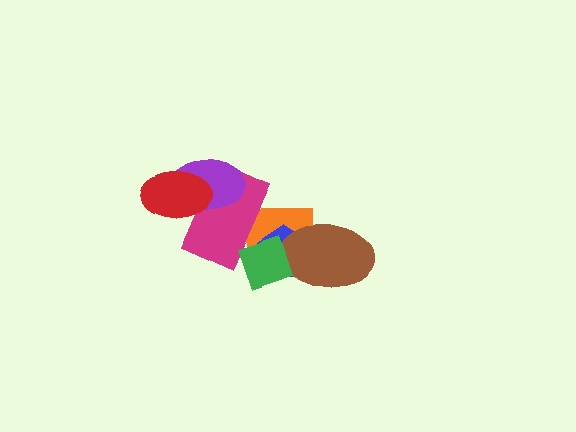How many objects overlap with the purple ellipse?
2 objects overlap with the purple ellipse.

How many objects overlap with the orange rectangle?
4 objects overlap with the orange rectangle.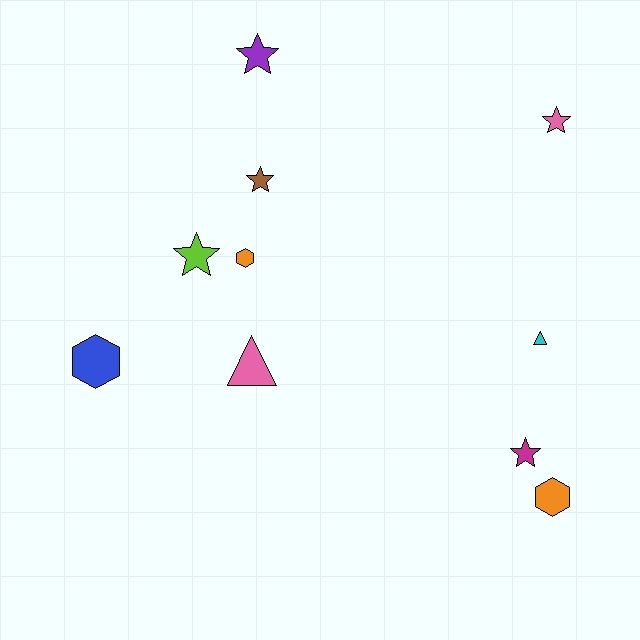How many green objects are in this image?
There are no green objects.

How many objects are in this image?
There are 10 objects.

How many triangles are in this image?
There are 2 triangles.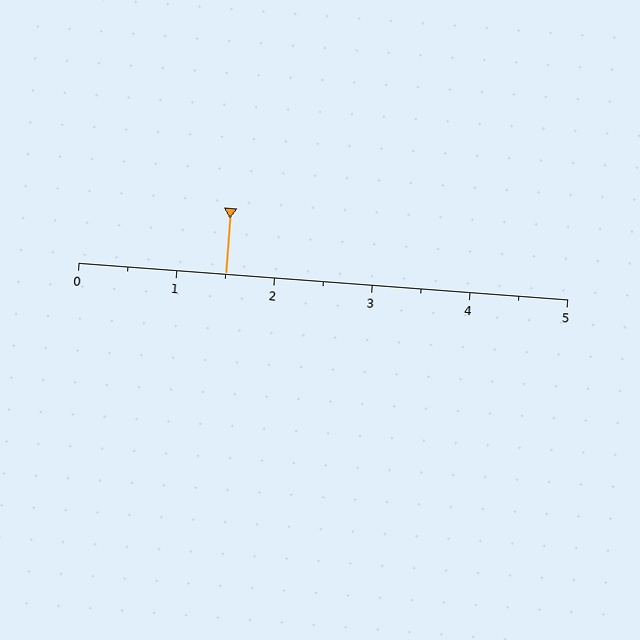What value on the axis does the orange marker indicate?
The marker indicates approximately 1.5.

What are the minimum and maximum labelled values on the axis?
The axis runs from 0 to 5.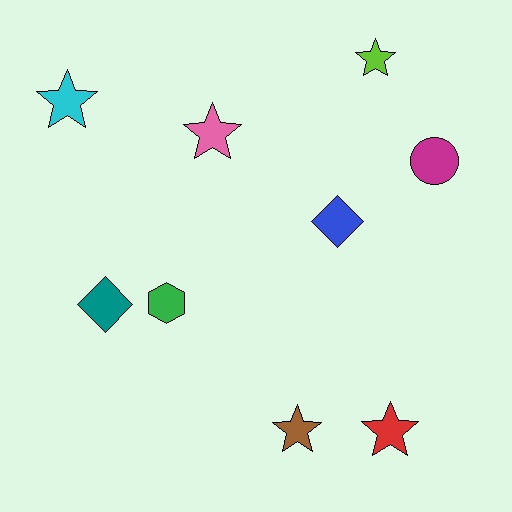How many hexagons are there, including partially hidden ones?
There is 1 hexagon.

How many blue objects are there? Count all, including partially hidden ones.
There is 1 blue object.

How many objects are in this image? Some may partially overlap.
There are 9 objects.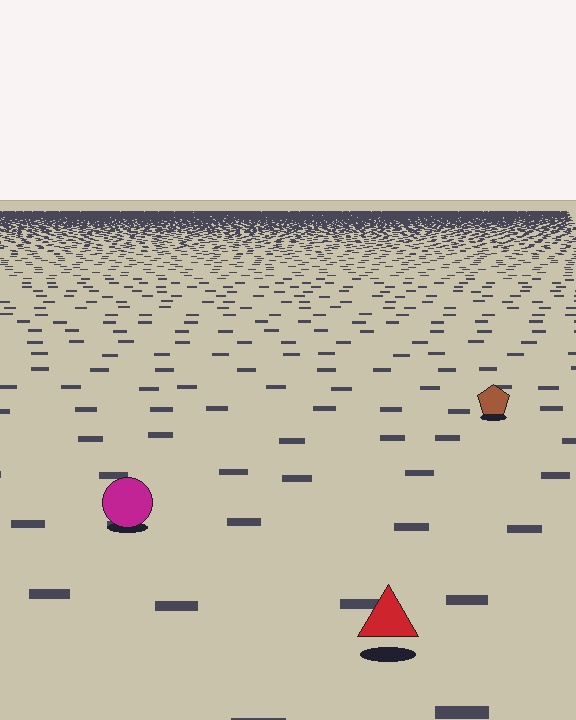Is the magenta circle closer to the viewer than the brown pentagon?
Yes. The magenta circle is closer — you can tell from the texture gradient: the ground texture is coarser near it.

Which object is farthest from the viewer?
The brown pentagon is farthest from the viewer. It appears smaller and the ground texture around it is denser.